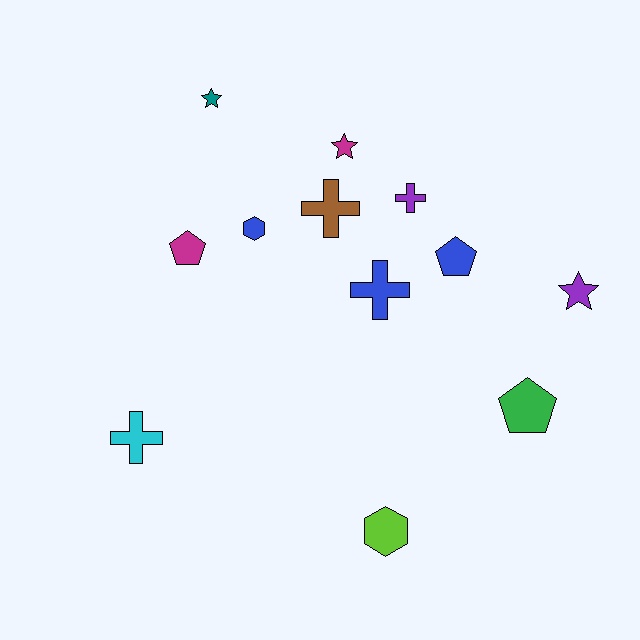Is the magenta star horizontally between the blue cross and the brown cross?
Yes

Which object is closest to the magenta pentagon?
The blue hexagon is closest to the magenta pentagon.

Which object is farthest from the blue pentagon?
The cyan cross is farthest from the blue pentagon.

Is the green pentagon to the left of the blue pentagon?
No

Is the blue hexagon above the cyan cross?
Yes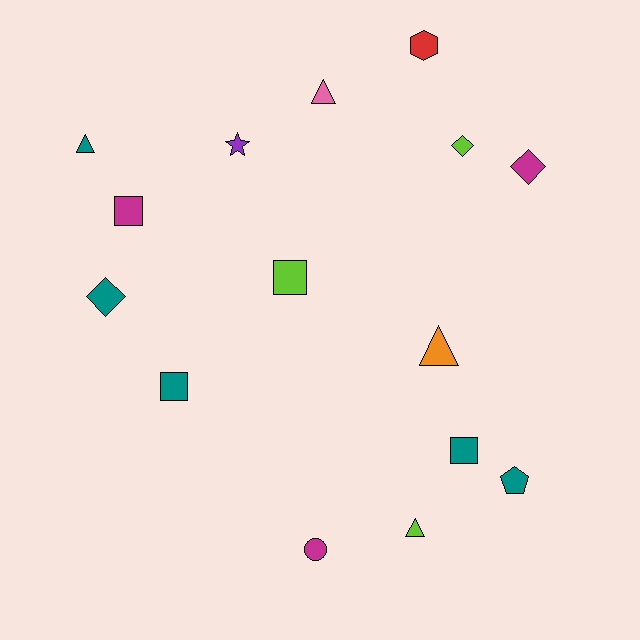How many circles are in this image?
There is 1 circle.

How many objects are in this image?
There are 15 objects.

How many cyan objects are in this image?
There are no cyan objects.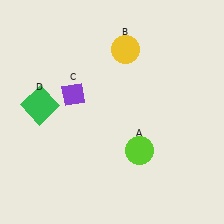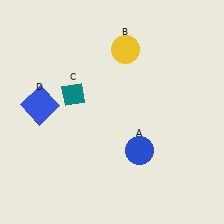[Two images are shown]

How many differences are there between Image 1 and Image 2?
There are 3 differences between the two images.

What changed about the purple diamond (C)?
In Image 1, C is purple. In Image 2, it changed to teal.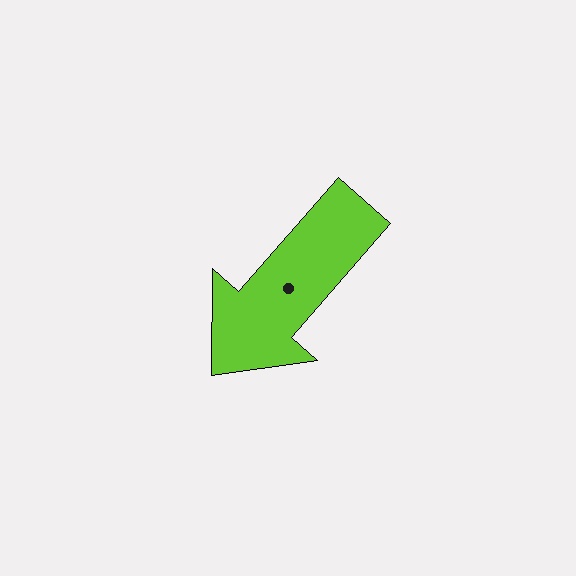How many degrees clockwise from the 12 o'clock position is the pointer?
Approximately 221 degrees.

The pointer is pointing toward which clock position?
Roughly 7 o'clock.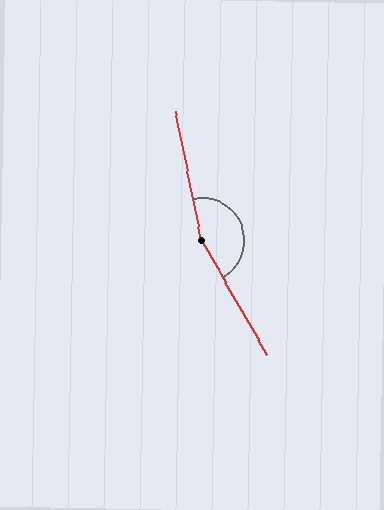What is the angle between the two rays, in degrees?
Approximately 162 degrees.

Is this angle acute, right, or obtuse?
It is obtuse.